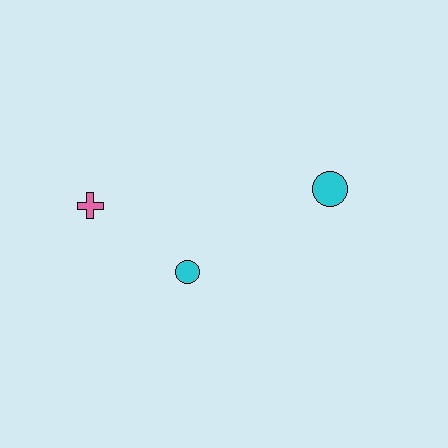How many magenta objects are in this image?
There are no magenta objects.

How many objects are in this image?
There are 3 objects.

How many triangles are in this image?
There are no triangles.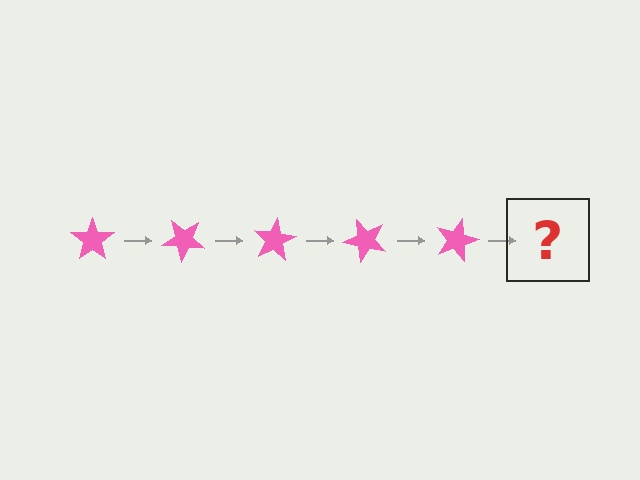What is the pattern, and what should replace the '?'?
The pattern is that the star rotates 40 degrees each step. The '?' should be a pink star rotated 200 degrees.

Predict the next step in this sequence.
The next step is a pink star rotated 200 degrees.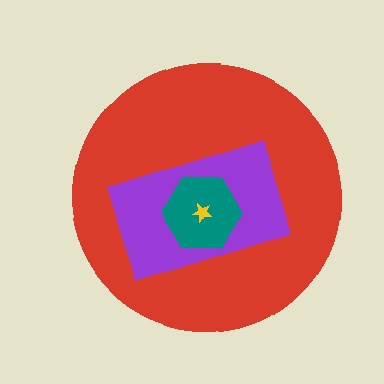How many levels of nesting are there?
4.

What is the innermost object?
The yellow star.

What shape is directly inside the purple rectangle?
The teal hexagon.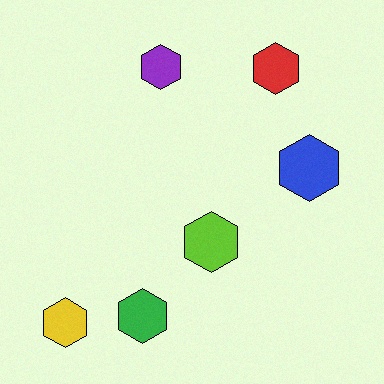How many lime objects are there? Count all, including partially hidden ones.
There is 1 lime object.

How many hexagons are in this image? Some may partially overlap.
There are 6 hexagons.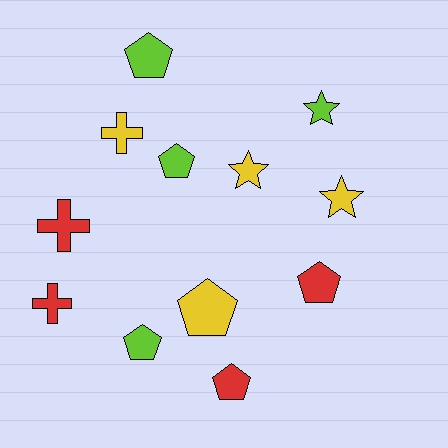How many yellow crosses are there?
There is 1 yellow cross.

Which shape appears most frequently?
Pentagon, with 6 objects.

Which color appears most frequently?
Red, with 4 objects.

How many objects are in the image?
There are 12 objects.